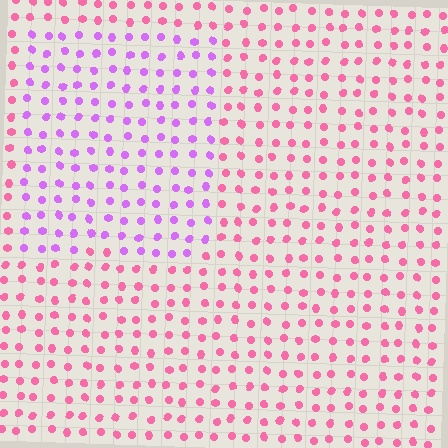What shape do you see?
I see a rectangle.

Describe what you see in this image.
The image is filled with small pink elements in a uniform arrangement. A rectangle-shaped region is visible where the elements are tinted to a slightly different hue, forming a subtle color boundary.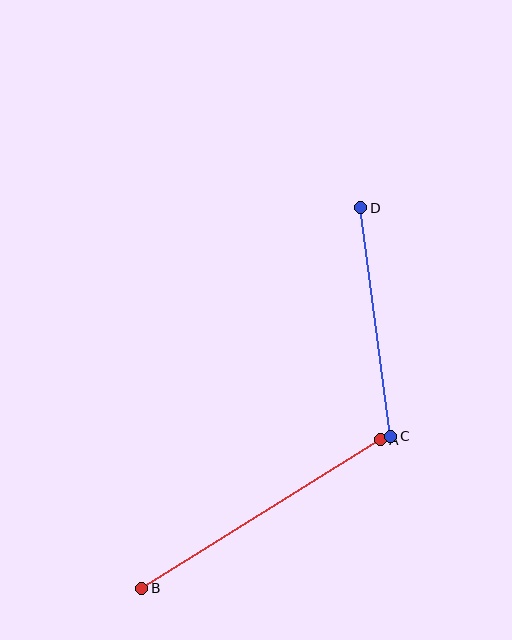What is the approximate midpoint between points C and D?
The midpoint is at approximately (376, 322) pixels.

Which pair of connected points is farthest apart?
Points A and B are farthest apart.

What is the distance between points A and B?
The distance is approximately 281 pixels.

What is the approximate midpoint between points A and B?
The midpoint is at approximately (261, 514) pixels.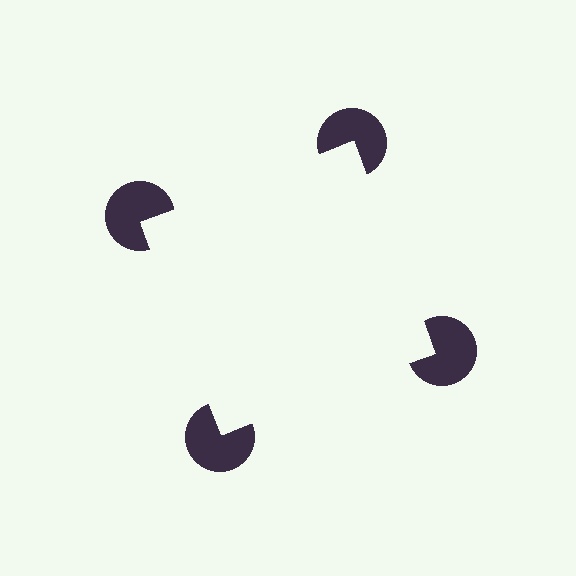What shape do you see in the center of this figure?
An illusory square — its edges are inferred from the aligned wedge cuts in the pac-man discs, not physically drawn.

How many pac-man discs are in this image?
There are 4 — one at each vertex of the illusory square.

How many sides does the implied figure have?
4 sides.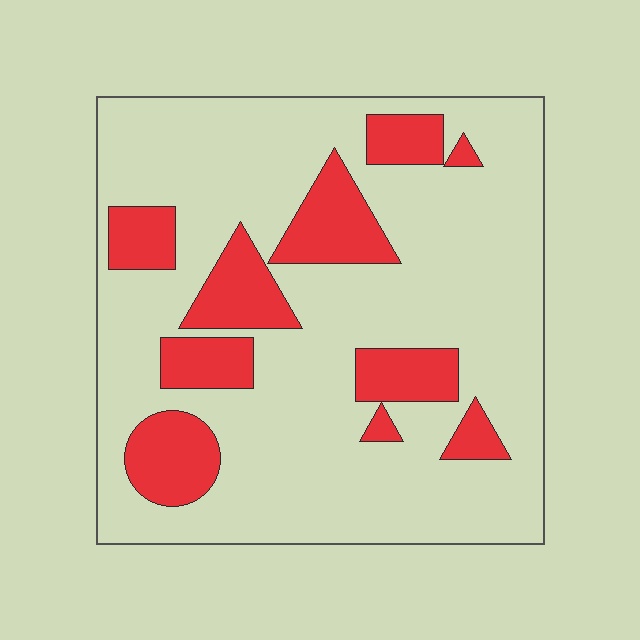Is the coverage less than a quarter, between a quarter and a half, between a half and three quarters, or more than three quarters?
Less than a quarter.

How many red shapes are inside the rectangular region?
10.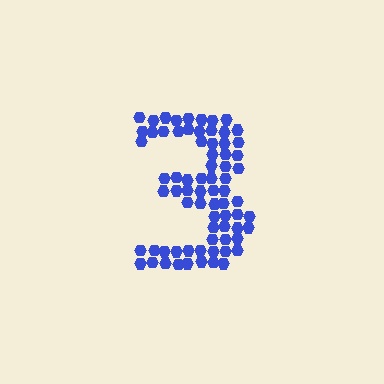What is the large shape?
The large shape is the digit 3.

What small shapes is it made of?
It is made of small hexagons.